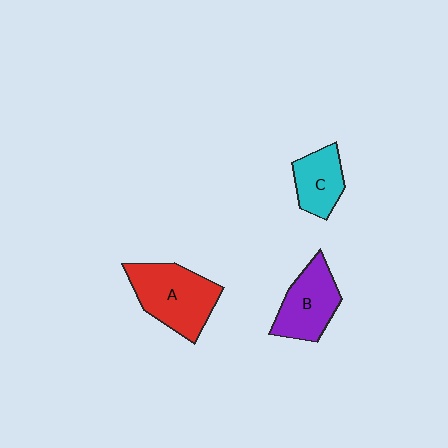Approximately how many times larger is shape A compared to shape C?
Approximately 1.7 times.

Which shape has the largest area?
Shape A (red).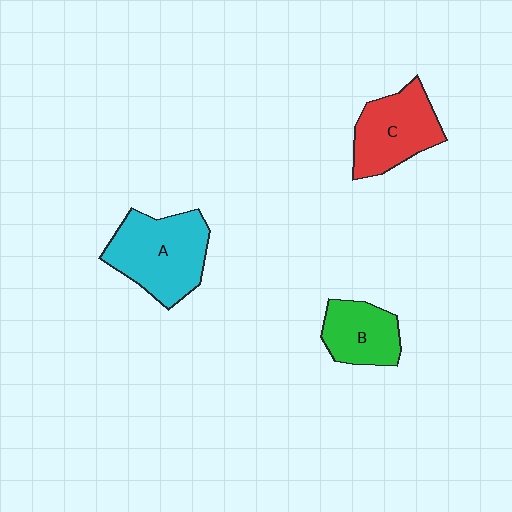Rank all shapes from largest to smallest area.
From largest to smallest: A (cyan), C (red), B (green).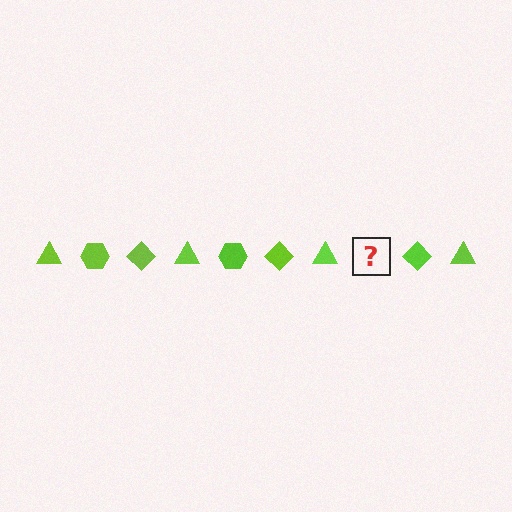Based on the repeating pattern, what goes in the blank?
The blank should be a lime hexagon.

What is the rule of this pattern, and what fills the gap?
The rule is that the pattern cycles through triangle, hexagon, diamond shapes in lime. The gap should be filled with a lime hexagon.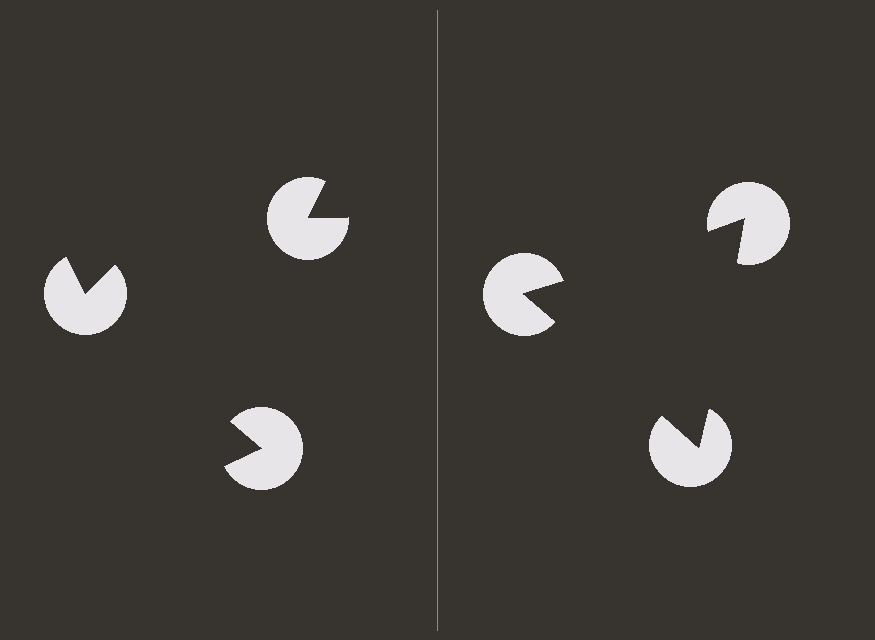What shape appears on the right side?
An illusory triangle.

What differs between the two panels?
The pac-man discs are positioned identically on both sides; only the wedge orientations differ. On the right they align to a triangle; on the left they are misaligned.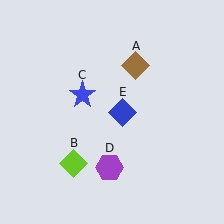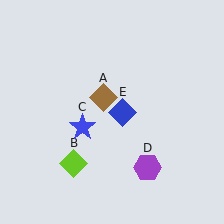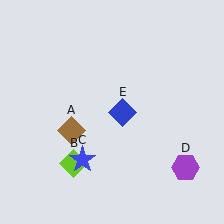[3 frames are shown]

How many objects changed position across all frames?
3 objects changed position: brown diamond (object A), blue star (object C), purple hexagon (object D).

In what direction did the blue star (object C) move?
The blue star (object C) moved down.